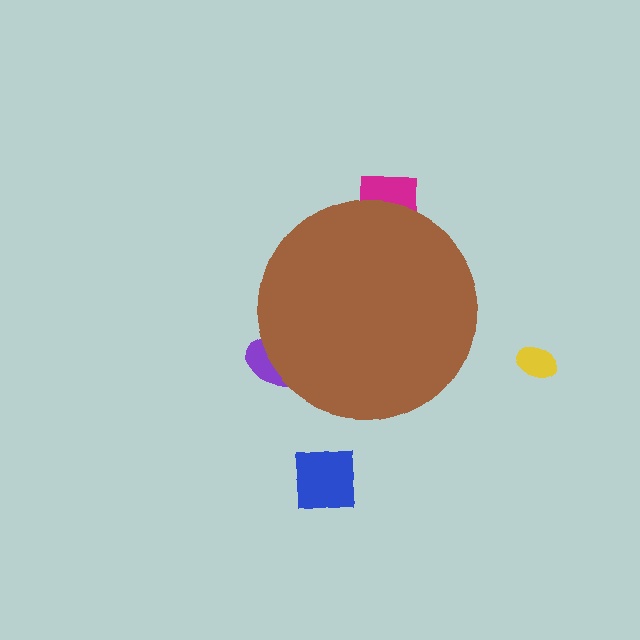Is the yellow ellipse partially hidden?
No, the yellow ellipse is fully visible.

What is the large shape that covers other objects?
A brown circle.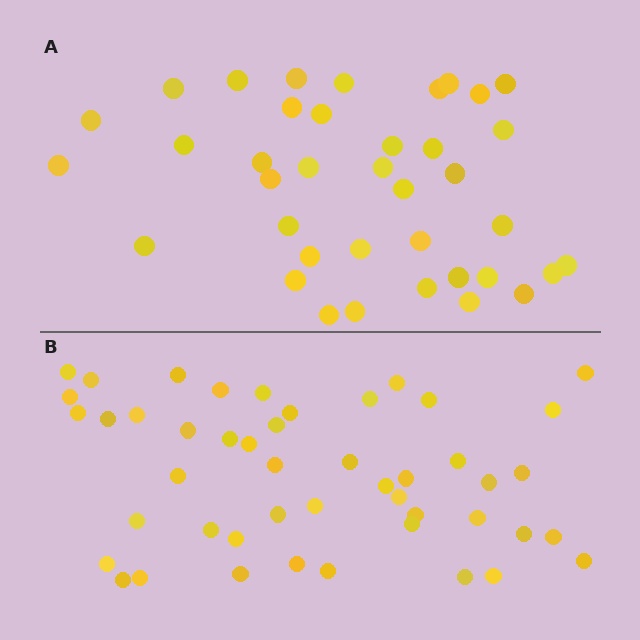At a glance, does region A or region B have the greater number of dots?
Region B (the bottom region) has more dots.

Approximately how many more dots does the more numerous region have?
Region B has roughly 8 or so more dots than region A.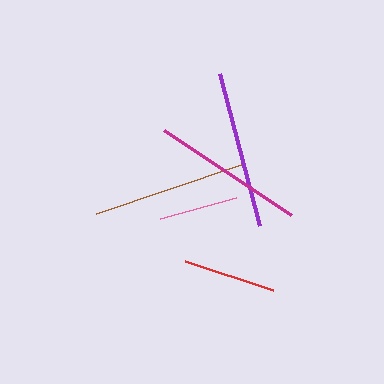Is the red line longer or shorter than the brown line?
The brown line is longer than the red line.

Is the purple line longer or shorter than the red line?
The purple line is longer than the red line.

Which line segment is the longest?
The purple line is the longest at approximately 157 pixels.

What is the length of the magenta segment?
The magenta segment is approximately 153 pixels long.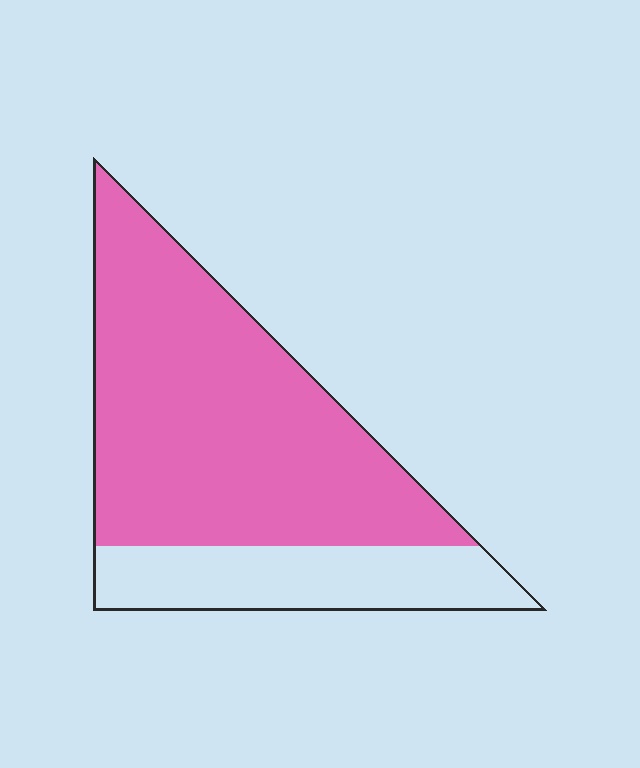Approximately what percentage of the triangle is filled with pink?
Approximately 75%.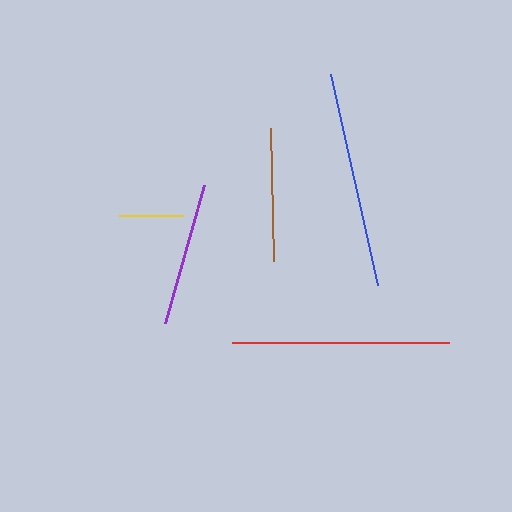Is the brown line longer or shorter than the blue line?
The blue line is longer than the brown line.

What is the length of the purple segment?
The purple segment is approximately 143 pixels long.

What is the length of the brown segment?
The brown segment is approximately 133 pixels long.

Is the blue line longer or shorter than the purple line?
The blue line is longer than the purple line.